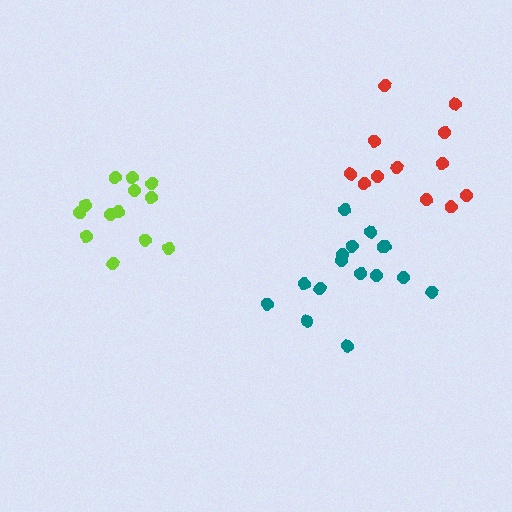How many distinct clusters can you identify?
There are 3 distinct clusters.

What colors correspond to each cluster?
The clusters are colored: teal, red, lime.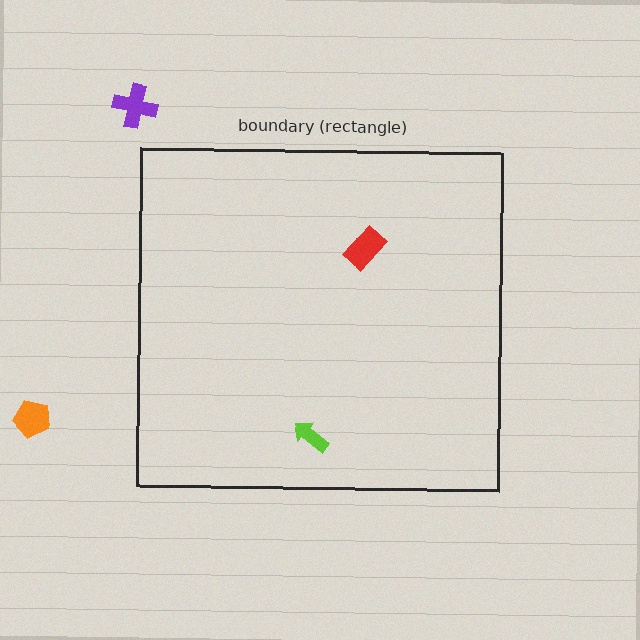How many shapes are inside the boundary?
2 inside, 2 outside.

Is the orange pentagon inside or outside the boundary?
Outside.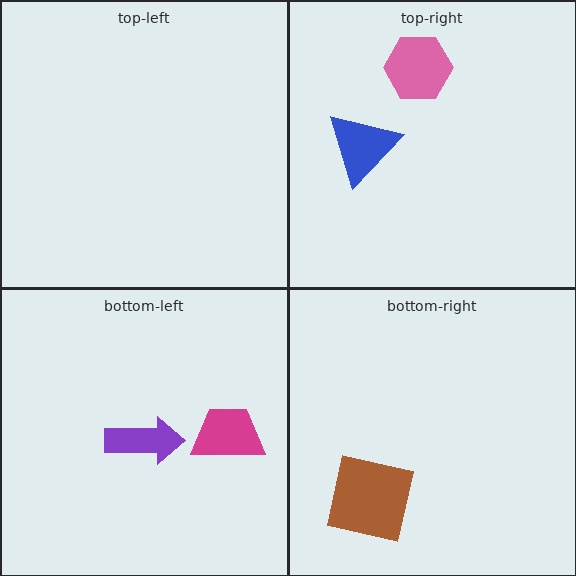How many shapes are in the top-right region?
2.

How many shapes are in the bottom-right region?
1.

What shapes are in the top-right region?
The blue triangle, the pink hexagon.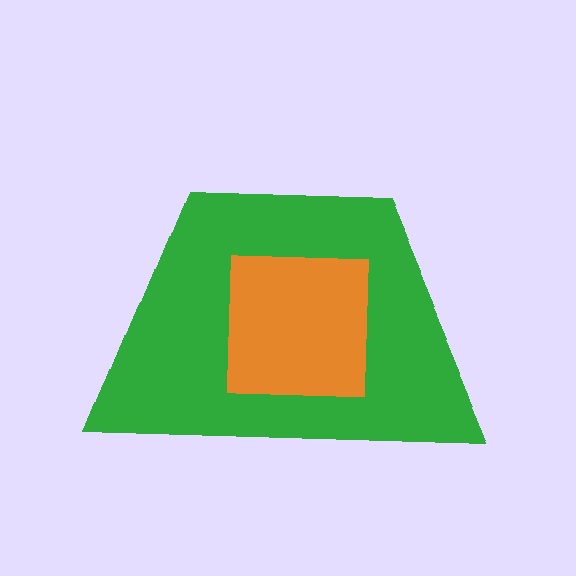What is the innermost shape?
The orange square.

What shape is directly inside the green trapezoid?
The orange square.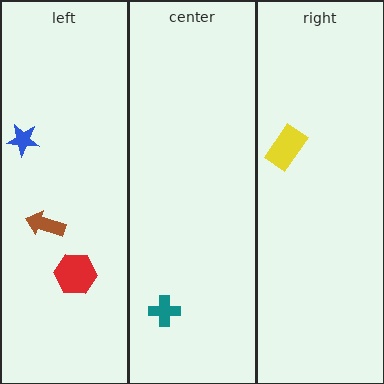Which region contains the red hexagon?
The left region.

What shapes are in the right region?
The yellow rectangle.